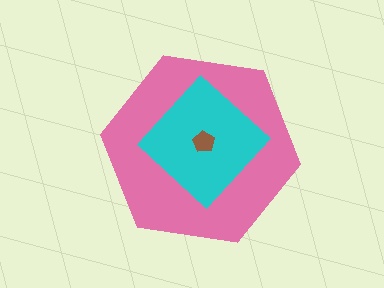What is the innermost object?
The brown pentagon.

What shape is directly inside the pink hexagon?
The cyan diamond.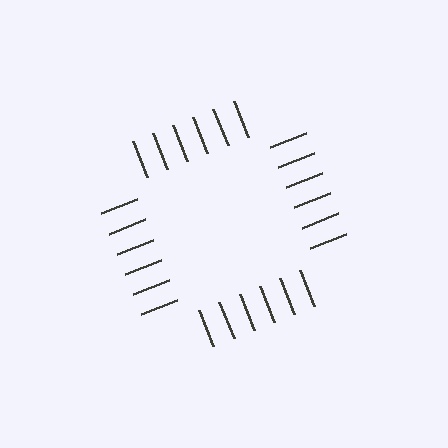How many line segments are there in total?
24 — 6 along each of the 4 edges.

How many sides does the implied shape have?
4 sides — the line-ends trace a square.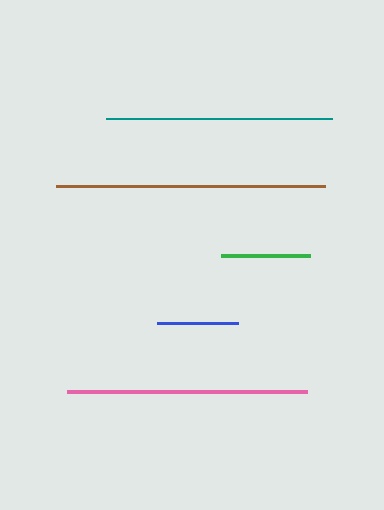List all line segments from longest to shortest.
From longest to shortest: brown, pink, teal, green, blue.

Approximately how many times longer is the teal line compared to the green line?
The teal line is approximately 2.5 times the length of the green line.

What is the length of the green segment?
The green segment is approximately 89 pixels long.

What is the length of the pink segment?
The pink segment is approximately 240 pixels long.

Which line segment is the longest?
The brown line is the longest at approximately 269 pixels.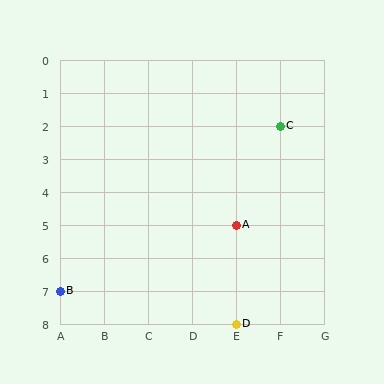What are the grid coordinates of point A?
Point A is at grid coordinates (E, 5).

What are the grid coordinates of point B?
Point B is at grid coordinates (A, 7).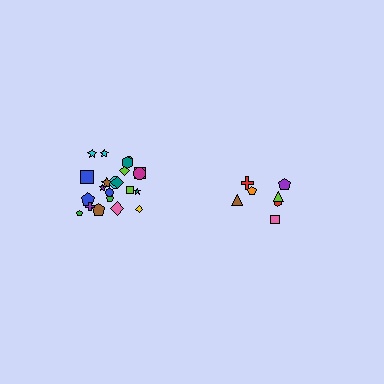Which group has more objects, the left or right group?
The left group.